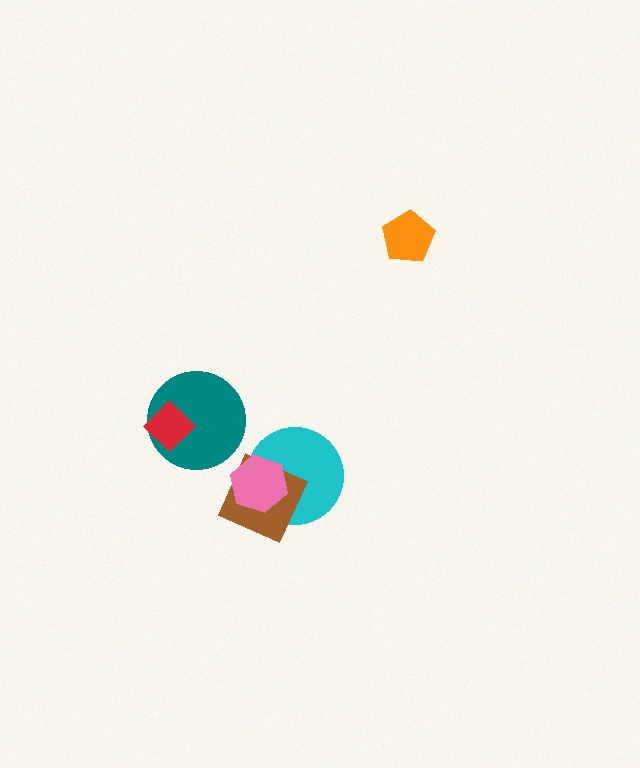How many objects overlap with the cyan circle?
2 objects overlap with the cyan circle.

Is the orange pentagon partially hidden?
No, no other shape covers it.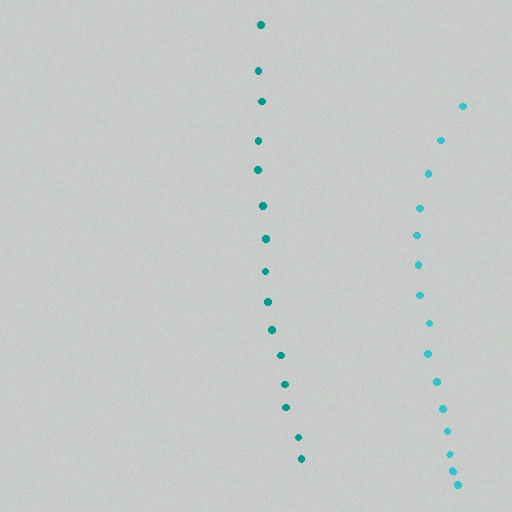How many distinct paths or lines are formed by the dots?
There are 2 distinct paths.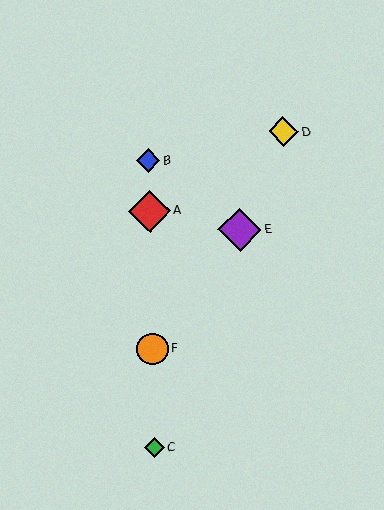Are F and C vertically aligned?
Yes, both are at x≈152.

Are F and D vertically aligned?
No, F is at x≈152 and D is at x≈283.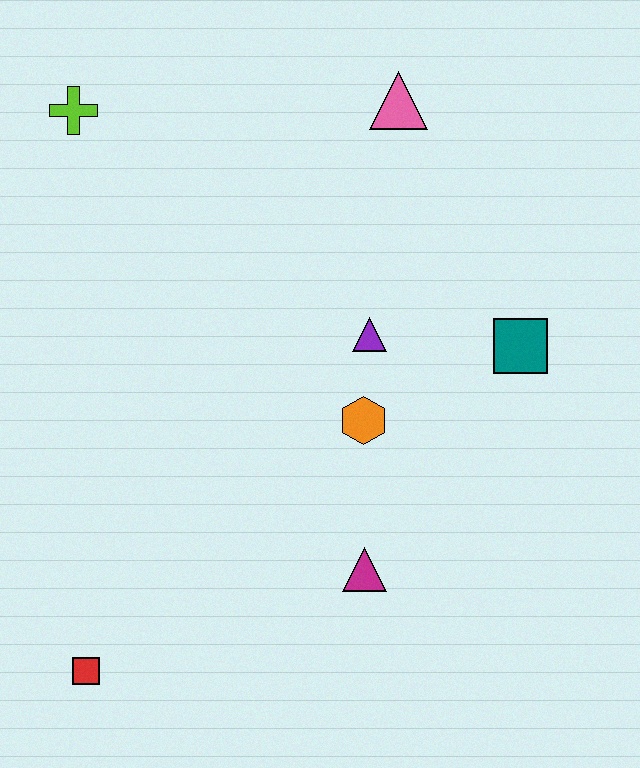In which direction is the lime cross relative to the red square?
The lime cross is above the red square.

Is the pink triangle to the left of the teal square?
Yes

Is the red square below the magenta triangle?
Yes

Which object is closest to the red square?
The magenta triangle is closest to the red square.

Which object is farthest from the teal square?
The red square is farthest from the teal square.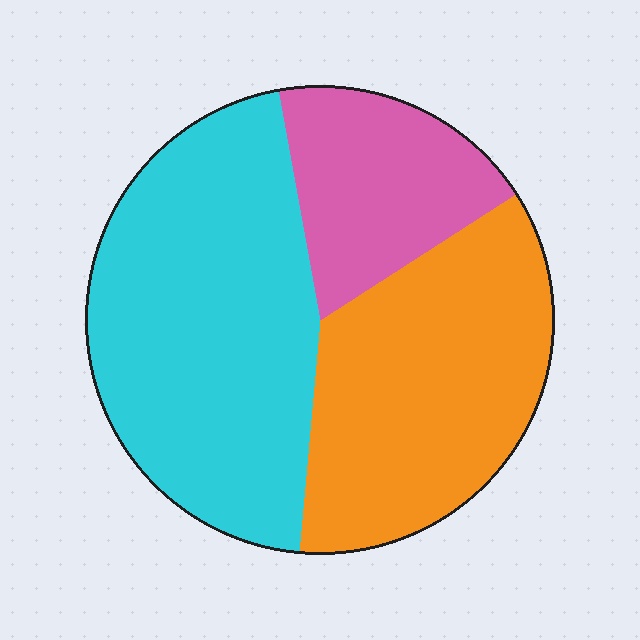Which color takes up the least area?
Pink, at roughly 20%.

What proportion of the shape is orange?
Orange takes up about one third (1/3) of the shape.